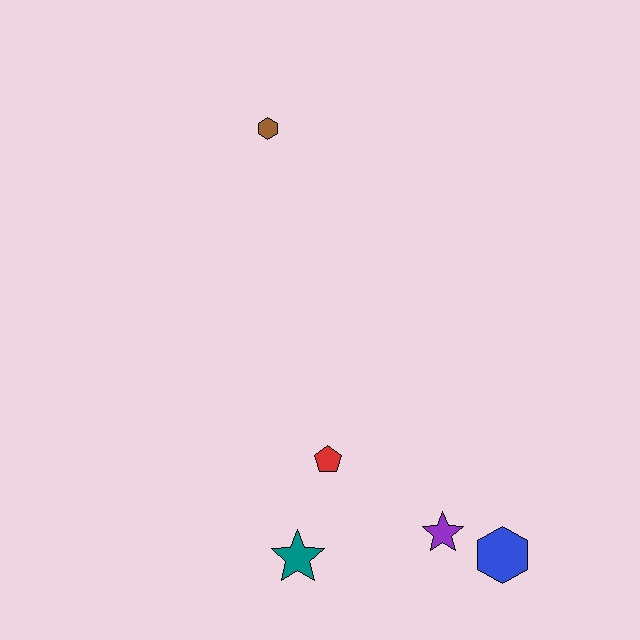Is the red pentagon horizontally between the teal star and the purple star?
Yes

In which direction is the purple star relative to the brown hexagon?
The purple star is below the brown hexagon.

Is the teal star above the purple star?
No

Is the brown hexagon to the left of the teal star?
Yes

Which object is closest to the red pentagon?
The teal star is closest to the red pentagon.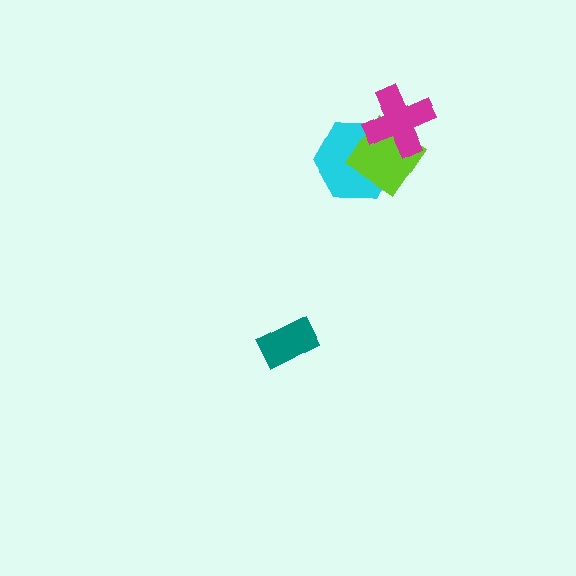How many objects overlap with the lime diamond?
2 objects overlap with the lime diamond.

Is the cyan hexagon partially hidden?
Yes, it is partially covered by another shape.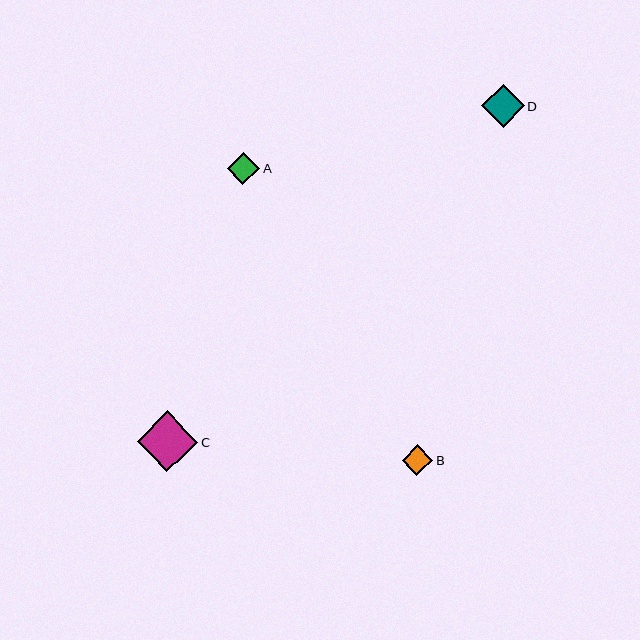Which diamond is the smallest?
Diamond B is the smallest with a size of approximately 31 pixels.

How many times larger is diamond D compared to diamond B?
Diamond D is approximately 1.4 times the size of diamond B.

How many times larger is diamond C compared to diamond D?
Diamond C is approximately 1.4 times the size of diamond D.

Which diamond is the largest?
Diamond C is the largest with a size of approximately 61 pixels.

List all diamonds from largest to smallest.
From largest to smallest: C, D, A, B.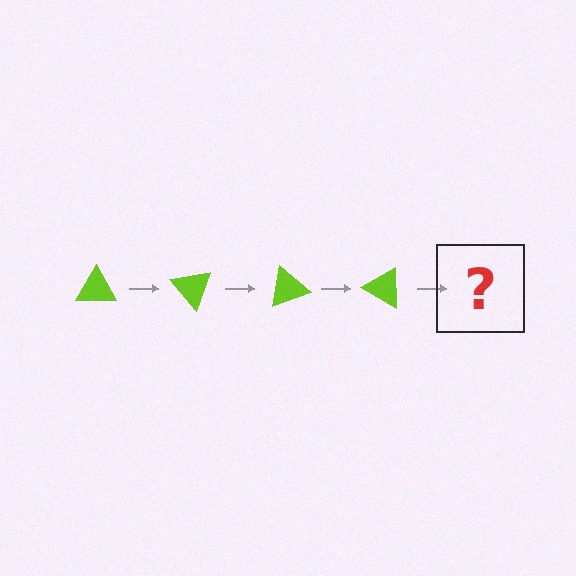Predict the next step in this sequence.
The next step is a lime triangle rotated 200 degrees.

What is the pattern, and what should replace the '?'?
The pattern is that the triangle rotates 50 degrees each step. The '?' should be a lime triangle rotated 200 degrees.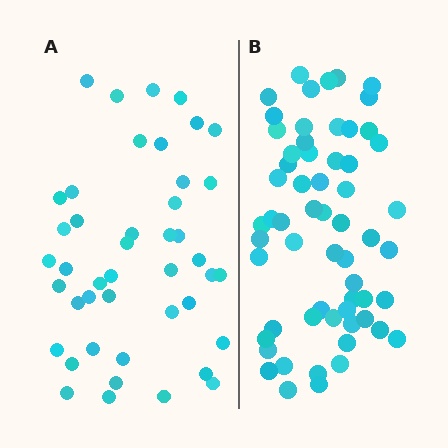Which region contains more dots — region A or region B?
Region B (the right region) has more dots.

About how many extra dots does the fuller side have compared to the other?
Region B has approximately 15 more dots than region A.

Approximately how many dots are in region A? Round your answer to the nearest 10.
About 40 dots. (The exact count is 44, which rounds to 40.)